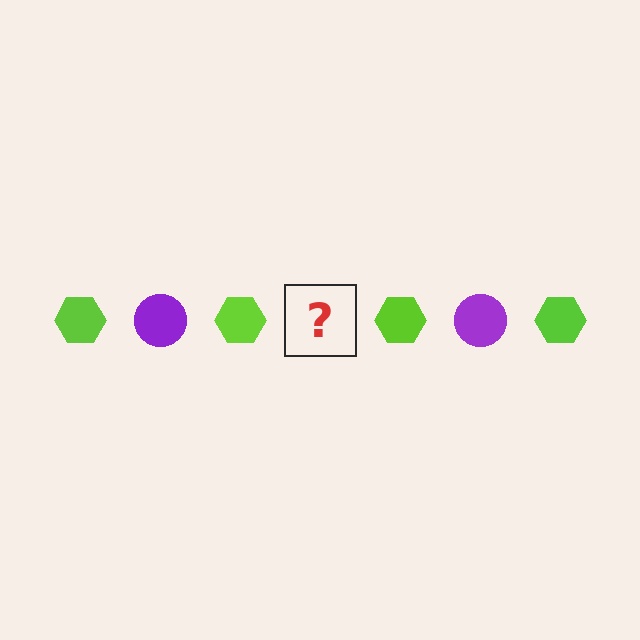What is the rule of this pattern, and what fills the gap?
The rule is that the pattern alternates between lime hexagon and purple circle. The gap should be filled with a purple circle.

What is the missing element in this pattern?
The missing element is a purple circle.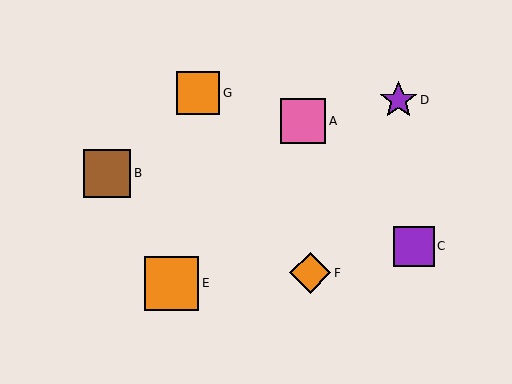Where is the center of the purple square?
The center of the purple square is at (414, 246).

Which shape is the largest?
The orange square (labeled E) is the largest.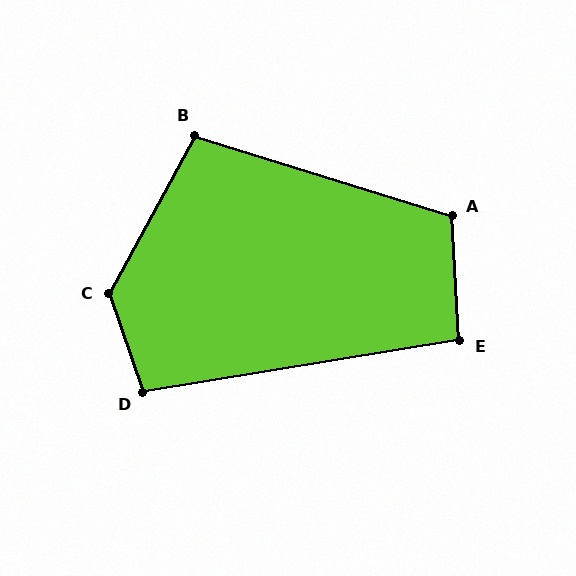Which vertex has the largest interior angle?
C, at approximately 133 degrees.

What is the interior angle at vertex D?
Approximately 99 degrees (obtuse).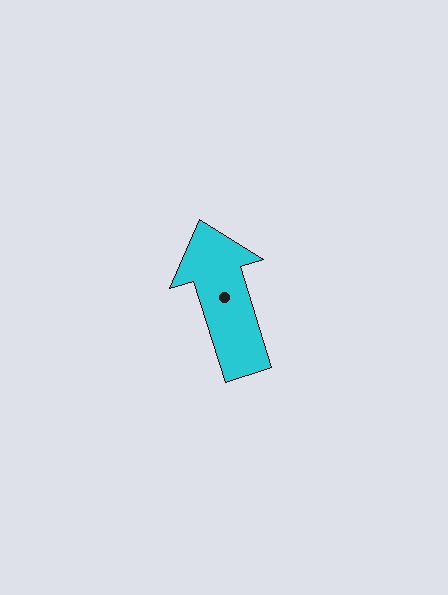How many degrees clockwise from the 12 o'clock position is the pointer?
Approximately 343 degrees.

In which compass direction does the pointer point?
North.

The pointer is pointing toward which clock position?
Roughly 11 o'clock.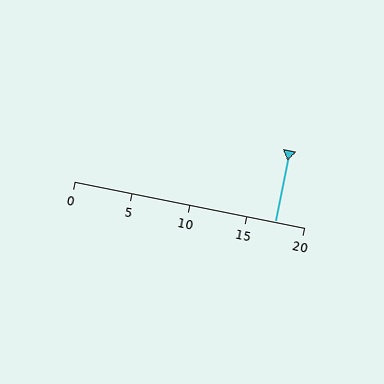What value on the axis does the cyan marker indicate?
The marker indicates approximately 17.5.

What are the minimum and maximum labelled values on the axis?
The axis runs from 0 to 20.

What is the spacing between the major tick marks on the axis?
The major ticks are spaced 5 apart.